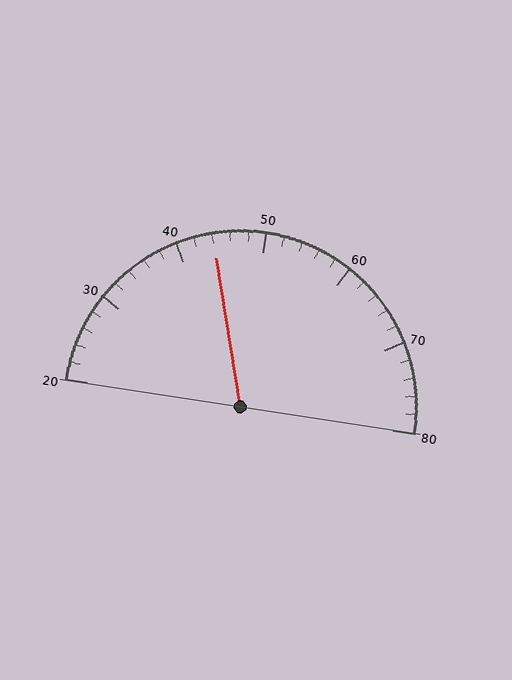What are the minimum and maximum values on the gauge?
The gauge ranges from 20 to 80.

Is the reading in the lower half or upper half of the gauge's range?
The reading is in the lower half of the range (20 to 80).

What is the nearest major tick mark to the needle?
The nearest major tick mark is 40.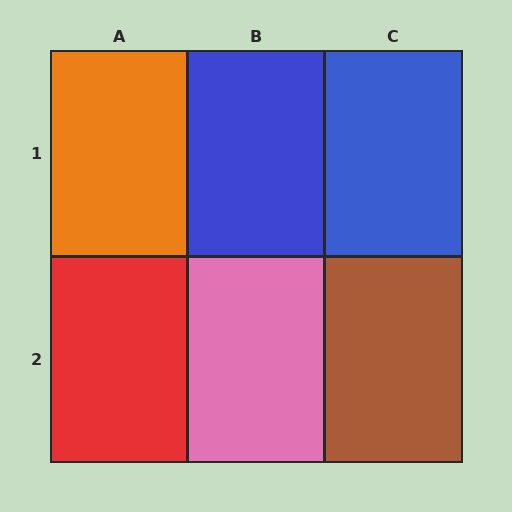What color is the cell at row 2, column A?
Red.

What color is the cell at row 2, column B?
Pink.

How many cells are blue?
2 cells are blue.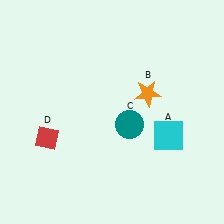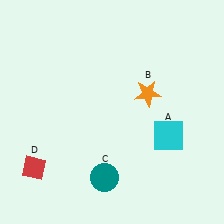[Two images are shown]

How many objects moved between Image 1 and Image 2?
2 objects moved between the two images.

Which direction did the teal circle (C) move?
The teal circle (C) moved down.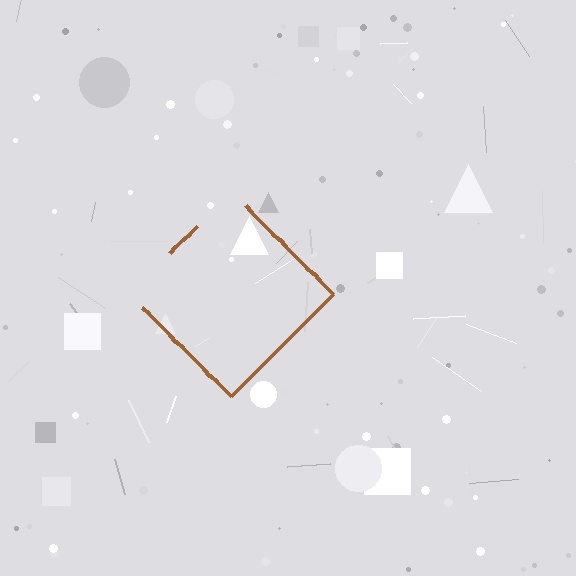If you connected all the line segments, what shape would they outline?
They would outline a diamond.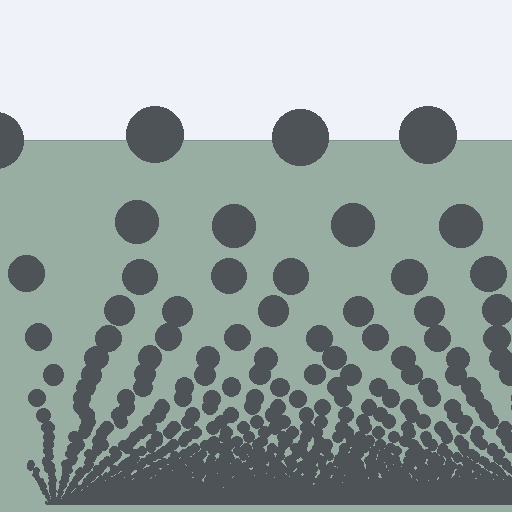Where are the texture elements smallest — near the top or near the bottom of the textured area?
Near the bottom.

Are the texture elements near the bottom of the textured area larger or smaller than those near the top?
Smaller. The gradient is inverted — elements near the bottom are smaller and denser.